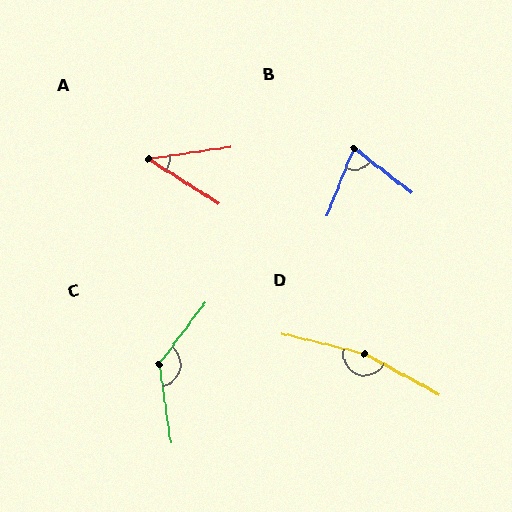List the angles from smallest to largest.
A (41°), B (74°), C (135°), D (165°).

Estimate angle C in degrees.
Approximately 135 degrees.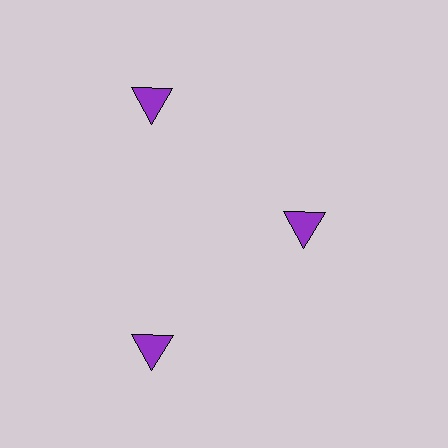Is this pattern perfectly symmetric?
No. The 3 purple triangles are arranged in a ring, but one element near the 3 o'clock position is pulled inward toward the center, breaking the 3-fold rotational symmetry.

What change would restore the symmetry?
The symmetry would be restored by moving it outward, back onto the ring so that all 3 triangles sit at equal angles and equal distance from the center.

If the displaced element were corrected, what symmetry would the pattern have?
It would have 3-fold rotational symmetry — the pattern would map onto itself every 120 degrees.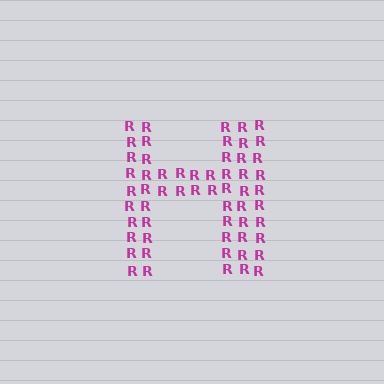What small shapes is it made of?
It is made of small letter R's.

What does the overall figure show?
The overall figure shows the letter H.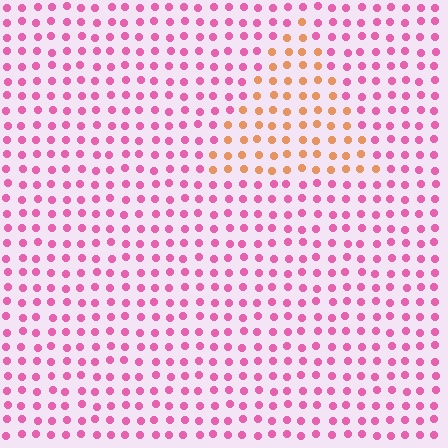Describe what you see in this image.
The image is filled with small pink elements in a uniform arrangement. A triangle-shaped region is visible where the elements are tinted to a slightly different hue, forming a subtle color boundary.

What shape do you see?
I see a triangle.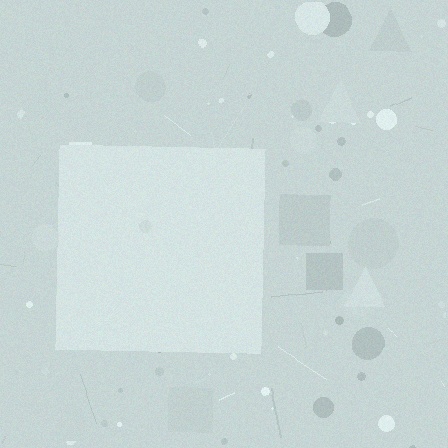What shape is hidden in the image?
A square is hidden in the image.